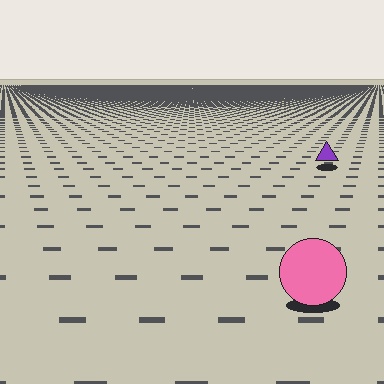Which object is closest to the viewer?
The pink circle is closest. The texture marks near it are larger and more spread out.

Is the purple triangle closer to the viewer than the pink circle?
No. The pink circle is closer — you can tell from the texture gradient: the ground texture is coarser near it.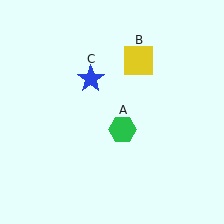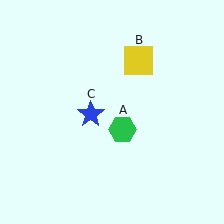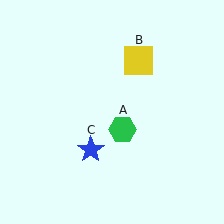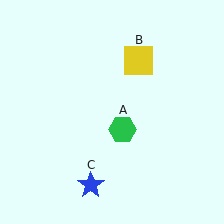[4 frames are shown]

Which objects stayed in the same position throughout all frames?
Green hexagon (object A) and yellow square (object B) remained stationary.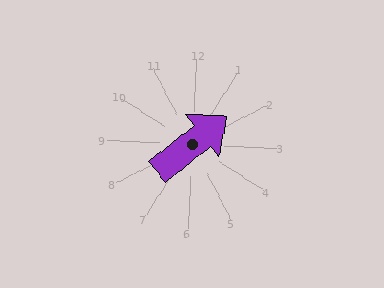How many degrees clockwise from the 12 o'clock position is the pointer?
Approximately 49 degrees.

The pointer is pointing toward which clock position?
Roughly 2 o'clock.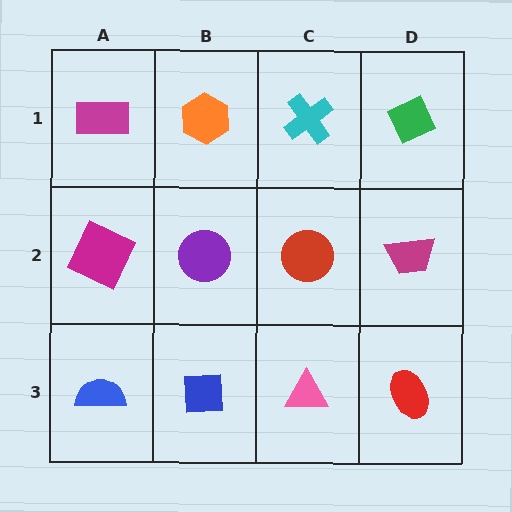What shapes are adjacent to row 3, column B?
A purple circle (row 2, column B), a blue semicircle (row 3, column A), a pink triangle (row 3, column C).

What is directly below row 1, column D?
A magenta trapezoid.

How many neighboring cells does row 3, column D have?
2.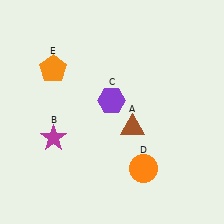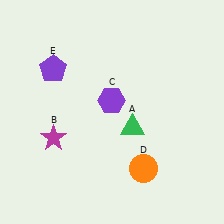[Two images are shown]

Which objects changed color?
A changed from brown to green. E changed from orange to purple.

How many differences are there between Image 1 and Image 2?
There are 2 differences between the two images.